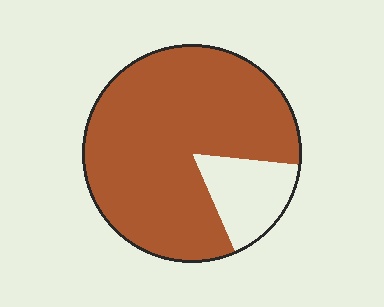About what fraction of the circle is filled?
About five sixths (5/6).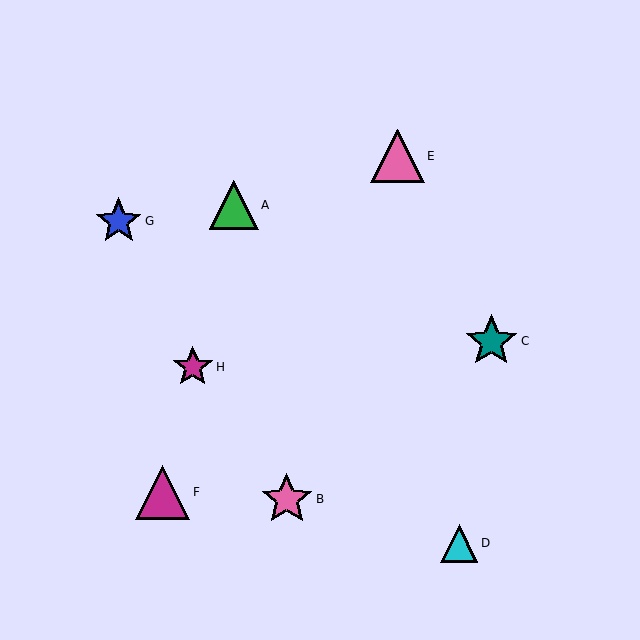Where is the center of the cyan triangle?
The center of the cyan triangle is at (459, 543).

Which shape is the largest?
The magenta triangle (labeled F) is the largest.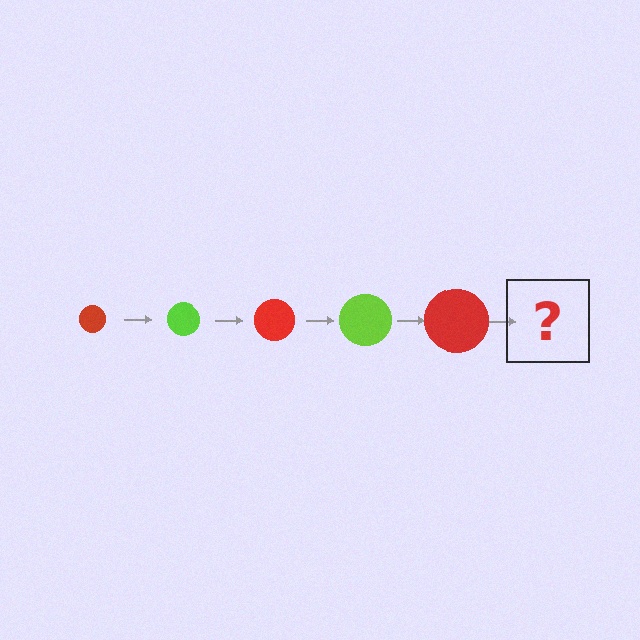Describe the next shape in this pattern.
It should be a lime circle, larger than the previous one.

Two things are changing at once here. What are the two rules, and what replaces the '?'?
The two rules are that the circle grows larger each step and the color cycles through red and lime. The '?' should be a lime circle, larger than the previous one.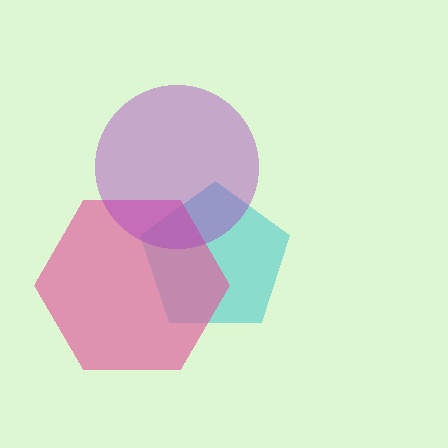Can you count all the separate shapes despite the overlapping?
Yes, there are 3 separate shapes.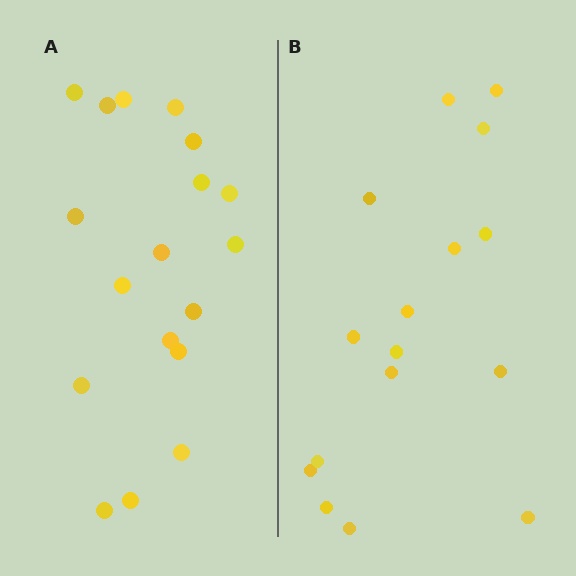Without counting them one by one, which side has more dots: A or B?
Region A (the left region) has more dots.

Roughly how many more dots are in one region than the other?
Region A has just a few more — roughly 2 or 3 more dots than region B.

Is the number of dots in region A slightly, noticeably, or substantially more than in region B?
Region A has only slightly more — the two regions are fairly close. The ratio is roughly 1.1 to 1.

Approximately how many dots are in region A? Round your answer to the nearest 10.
About 20 dots. (The exact count is 18, which rounds to 20.)